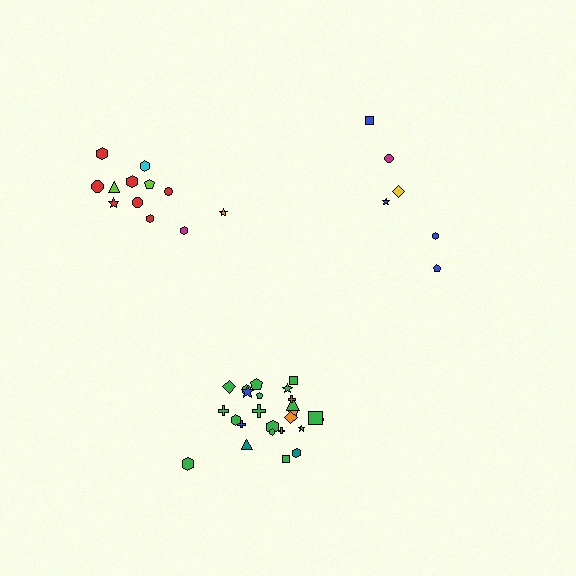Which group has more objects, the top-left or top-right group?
The top-left group.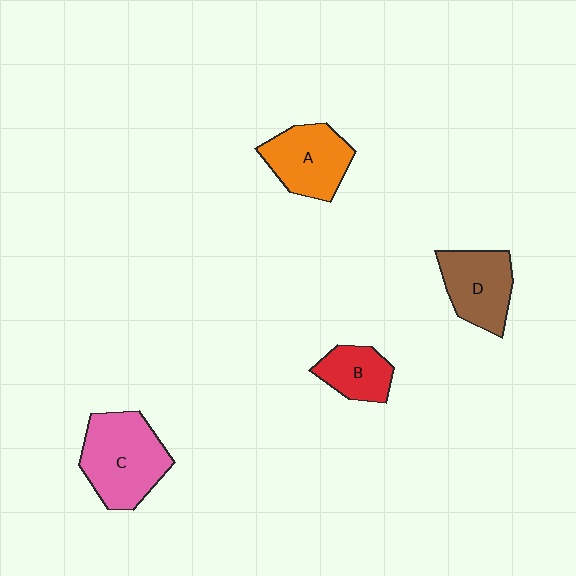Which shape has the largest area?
Shape C (pink).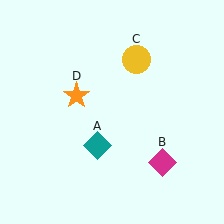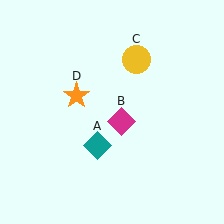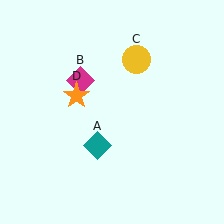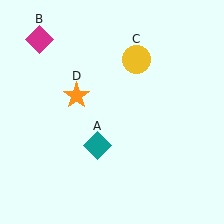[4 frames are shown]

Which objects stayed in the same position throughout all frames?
Teal diamond (object A) and yellow circle (object C) and orange star (object D) remained stationary.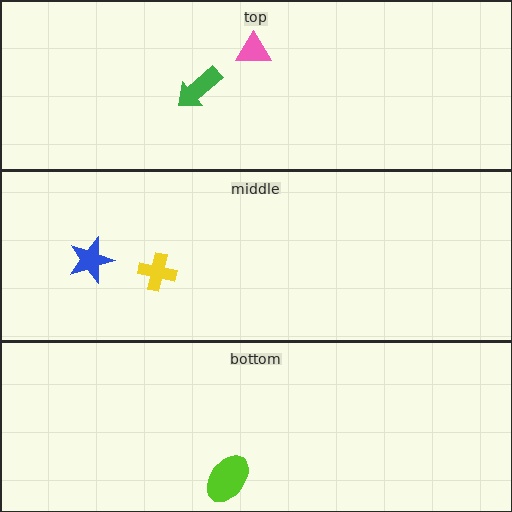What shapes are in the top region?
The green arrow, the pink triangle.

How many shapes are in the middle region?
2.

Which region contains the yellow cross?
The middle region.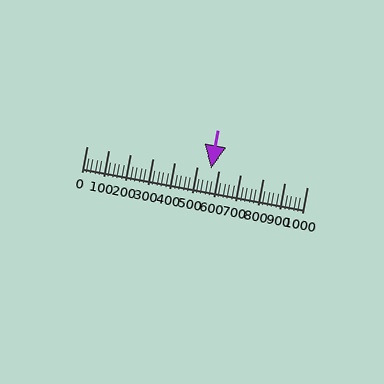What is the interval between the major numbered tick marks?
The major tick marks are spaced 100 units apart.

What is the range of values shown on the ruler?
The ruler shows values from 0 to 1000.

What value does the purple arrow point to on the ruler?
The purple arrow points to approximately 564.